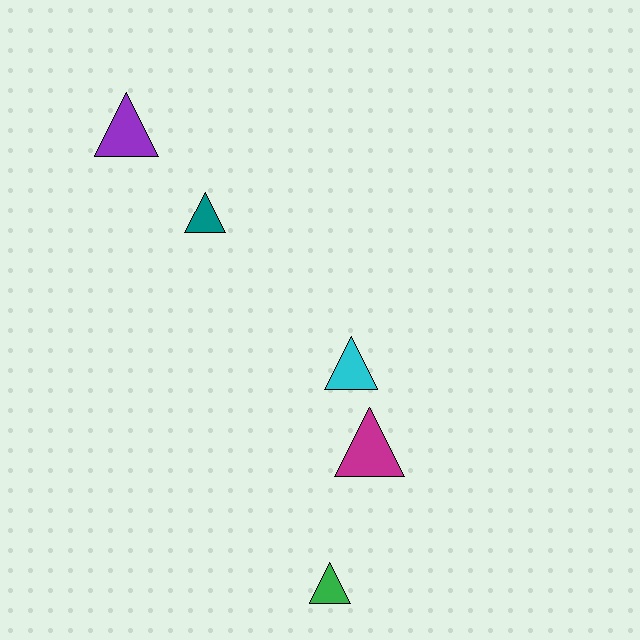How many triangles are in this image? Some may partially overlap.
There are 5 triangles.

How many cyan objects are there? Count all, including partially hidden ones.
There is 1 cyan object.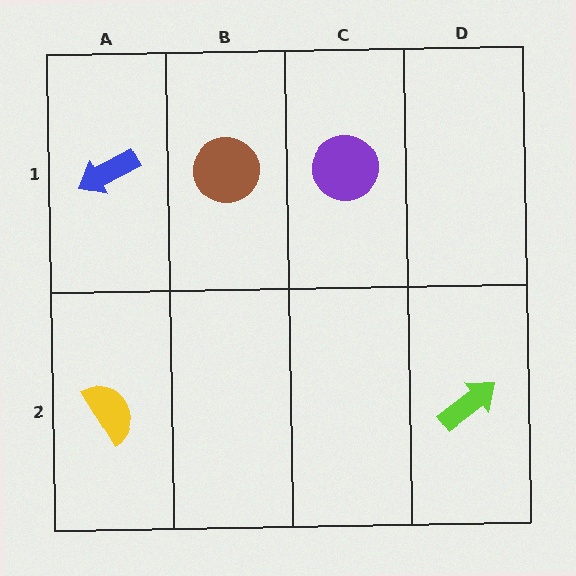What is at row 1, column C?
A purple circle.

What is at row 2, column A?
A yellow semicircle.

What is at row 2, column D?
A lime arrow.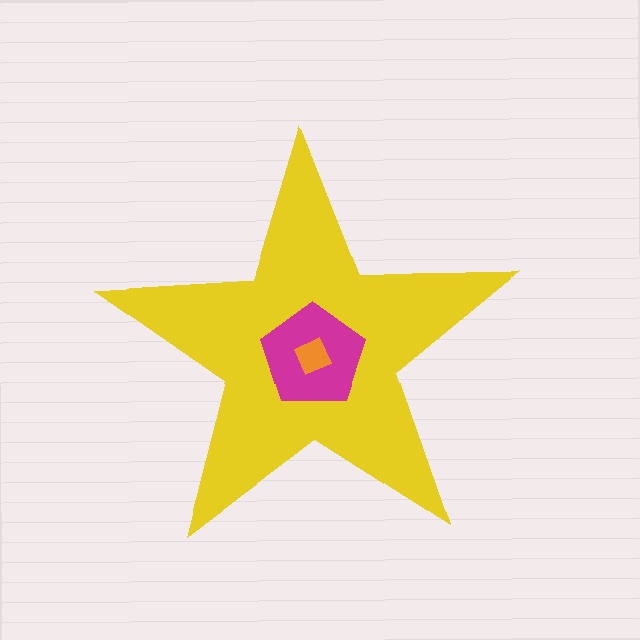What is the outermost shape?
The yellow star.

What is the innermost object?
The orange square.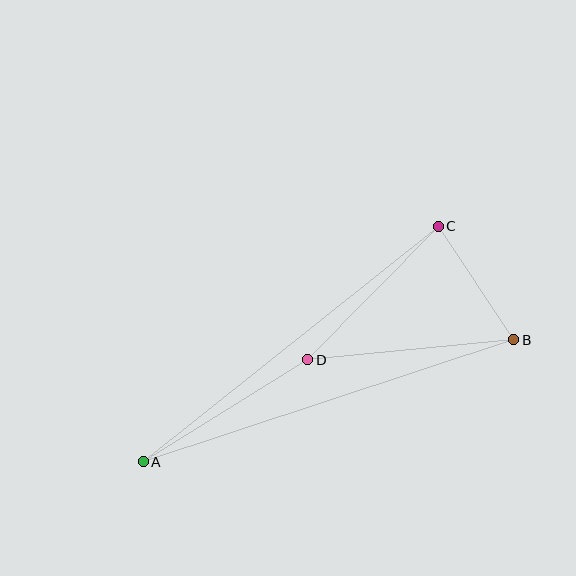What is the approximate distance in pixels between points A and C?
The distance between A and C is approximately 377 pixels.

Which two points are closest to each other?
Points B and C are closest to each other.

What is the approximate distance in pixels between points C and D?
The distance between C and D is approximately 187 pixels.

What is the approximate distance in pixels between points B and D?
The distance between B and D is approximately 207 pixels.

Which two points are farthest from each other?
Points A and B are farthest from each other.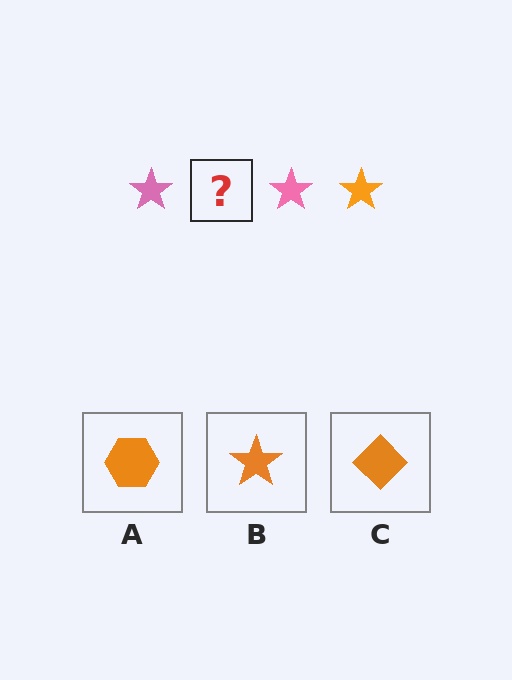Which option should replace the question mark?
Option B.